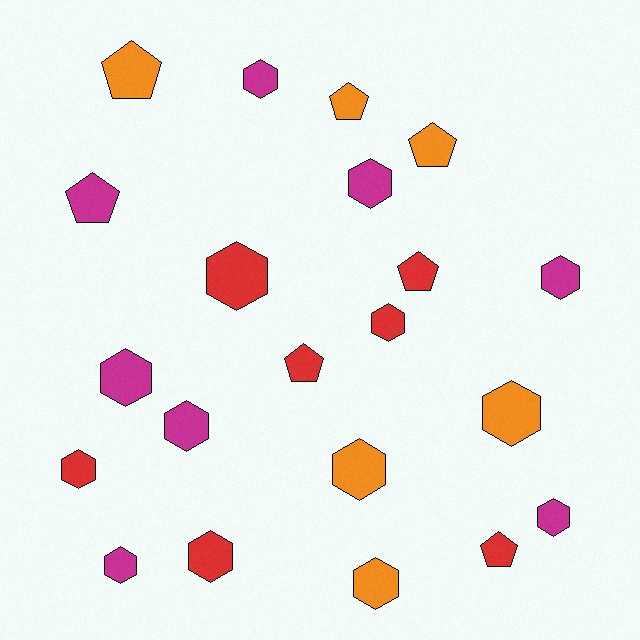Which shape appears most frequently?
Hexagon, with 14 objects.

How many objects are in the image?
There are 21 objects.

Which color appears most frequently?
Magenta, with 8 objects.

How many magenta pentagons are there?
There is 1 magenta pentagon.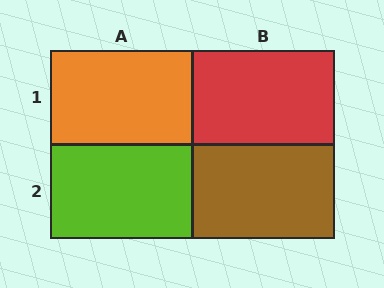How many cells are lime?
1 cell is lime.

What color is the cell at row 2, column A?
Lime.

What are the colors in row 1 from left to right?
Orange, red.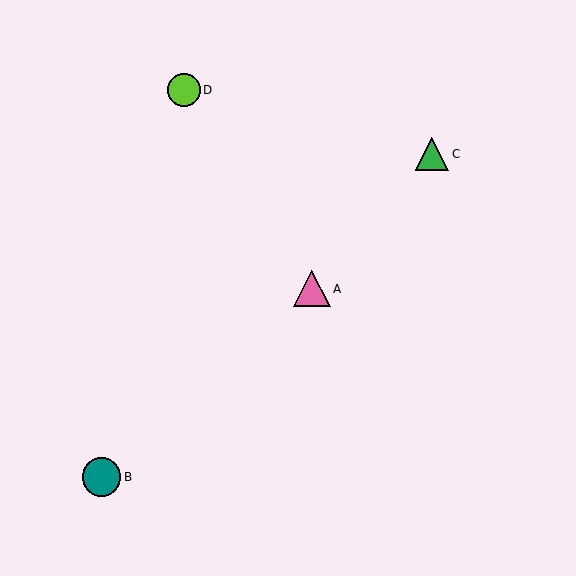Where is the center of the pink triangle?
The center of the pink triangle is at (312, 289).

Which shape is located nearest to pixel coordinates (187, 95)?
The lime circle (labeled D) at (184, 90) is nearest to that location.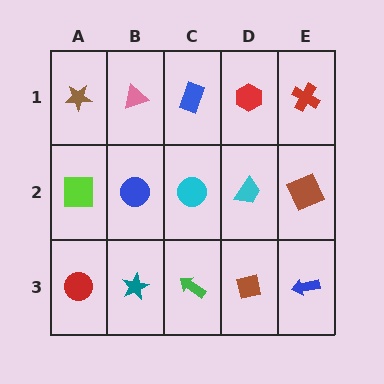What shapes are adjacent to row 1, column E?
A brown square (row 2, column E), a red hexagon (row 1, column D).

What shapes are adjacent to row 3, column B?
A blue circle (row 2, column B), a red circle (row 3, column A), a green arrow (row 3, column C).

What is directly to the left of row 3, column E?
A brown square.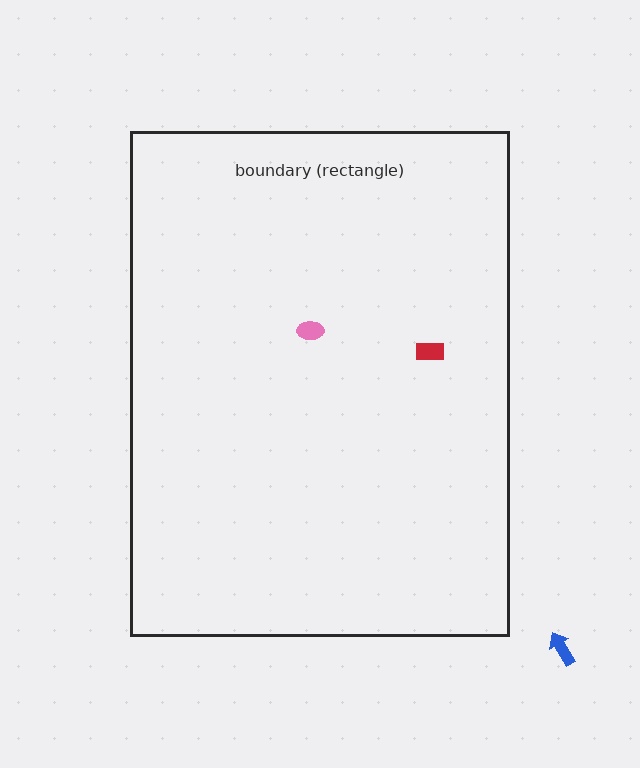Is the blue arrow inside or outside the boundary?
Outside.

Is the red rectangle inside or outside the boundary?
Inside.